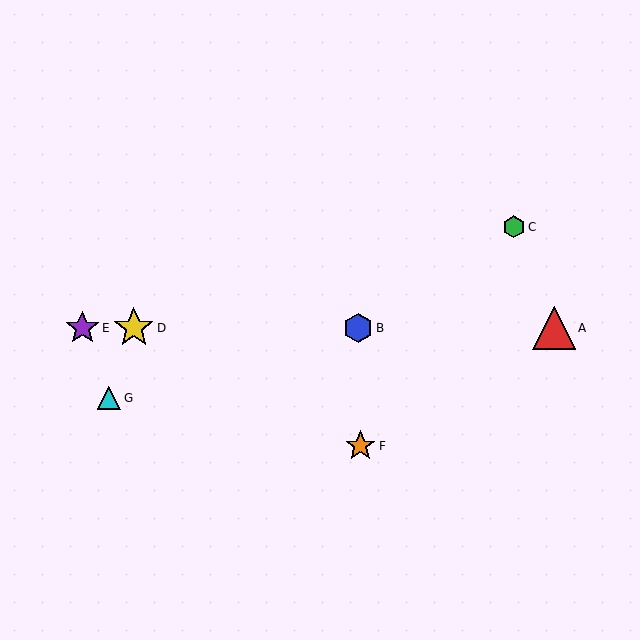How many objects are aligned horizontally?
4 objects (A, B, D, E) are aligned horizontally.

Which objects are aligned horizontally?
Objects A, B, D, E are aligned horizontally.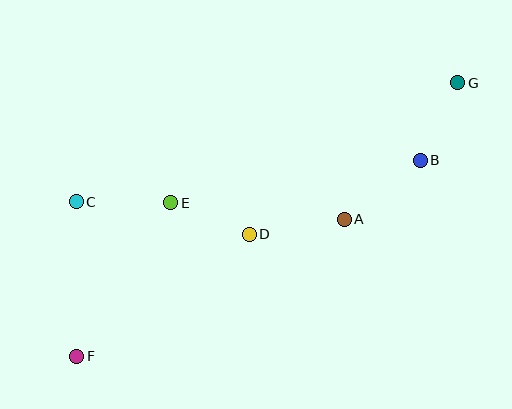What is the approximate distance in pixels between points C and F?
The distance between C and F is approximately 155 pixels.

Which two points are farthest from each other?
Points F and G are farthest from each other.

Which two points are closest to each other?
Points D and E are closest to each other.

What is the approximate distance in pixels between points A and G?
The distance between A and G is approximately 177 pixels.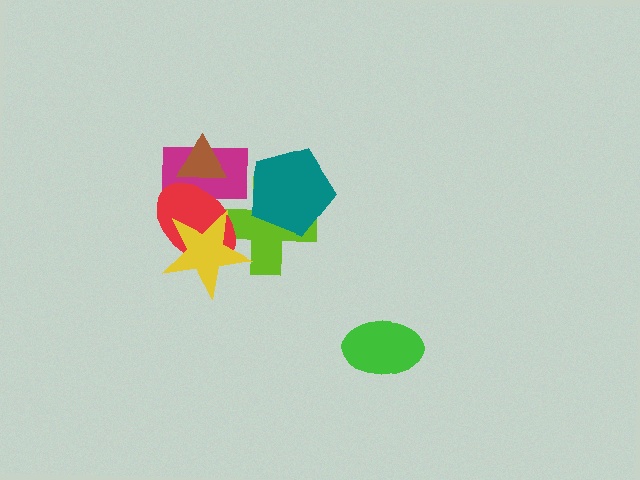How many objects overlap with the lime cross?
4 objects overlap with the lime cross.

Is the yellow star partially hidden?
No, no other shape covers it.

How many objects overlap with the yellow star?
3 objects overlap with the yellow star.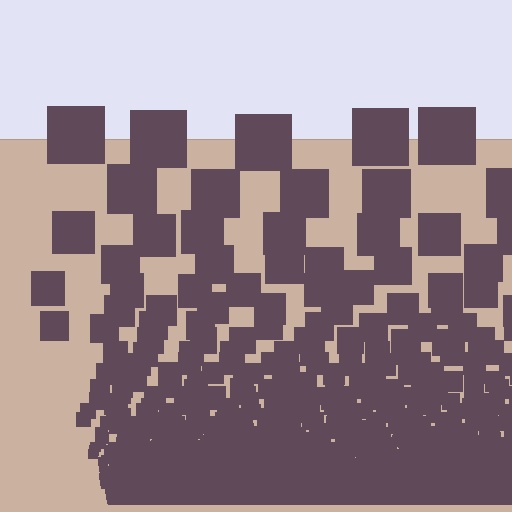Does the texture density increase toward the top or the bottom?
Density increases toward the bottom.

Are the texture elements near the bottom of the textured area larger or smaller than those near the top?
Smaller. The gradient is inverted — elements near the bottom are smaller and denser.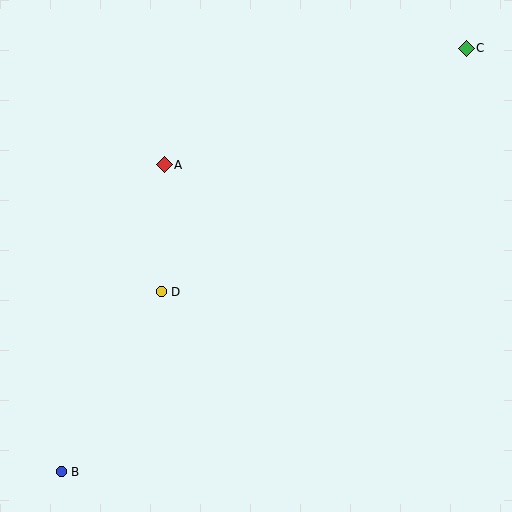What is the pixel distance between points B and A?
The distance between B and A is 324 pixels.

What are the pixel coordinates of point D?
Point D is at (161, 292).